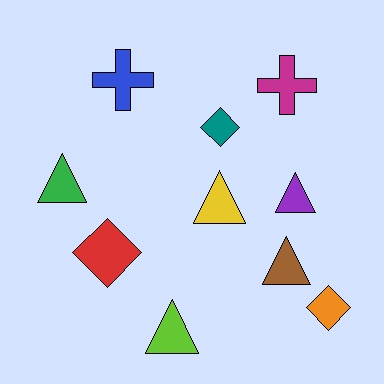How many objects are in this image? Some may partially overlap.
There are 10 objects.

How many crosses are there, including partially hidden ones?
There are 2 crosses.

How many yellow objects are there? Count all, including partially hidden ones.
There is 1 yellow object.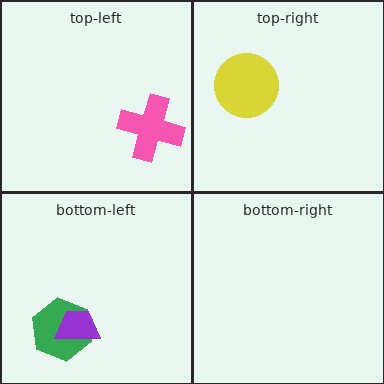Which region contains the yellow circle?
The top-right region.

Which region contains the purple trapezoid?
The bottom-left region.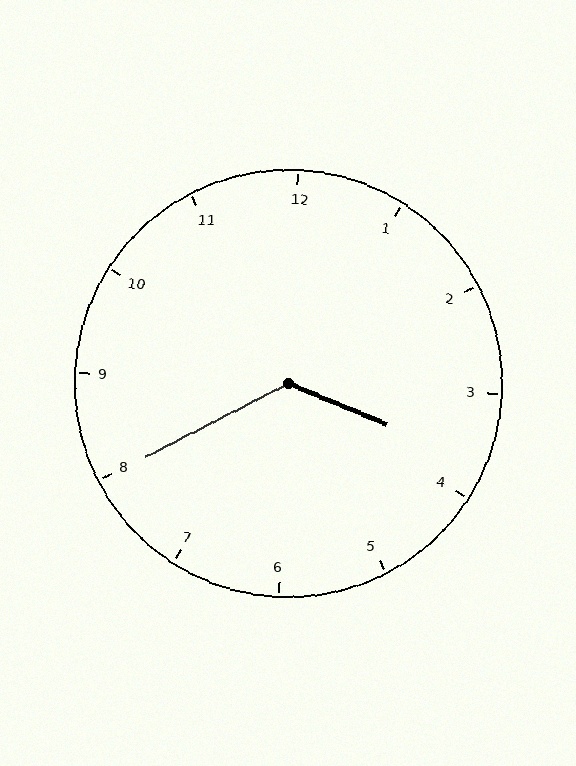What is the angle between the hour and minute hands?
Approximately 130 degrees.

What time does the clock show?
3:40.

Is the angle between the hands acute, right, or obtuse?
It is obtuse.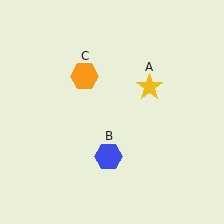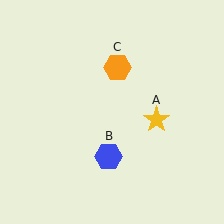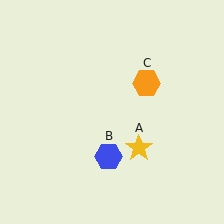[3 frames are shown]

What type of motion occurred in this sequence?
The yellow star (object A), orange hexagon (object C) rotated clockwise around the center of the scene.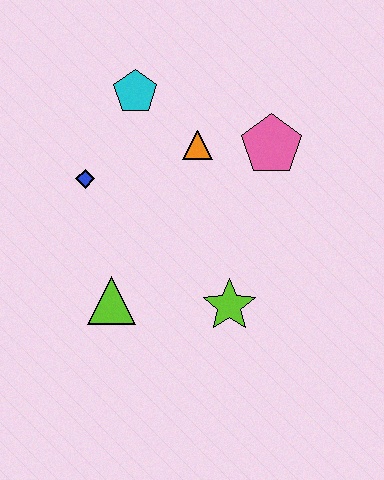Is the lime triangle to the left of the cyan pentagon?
Yes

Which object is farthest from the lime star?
The cyan pentagon is farthest from the lime star.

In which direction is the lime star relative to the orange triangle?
The lime star is below the orange triangle.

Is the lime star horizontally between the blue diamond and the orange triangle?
No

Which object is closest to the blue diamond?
The cyan pentagon is closest to the blue diamond.